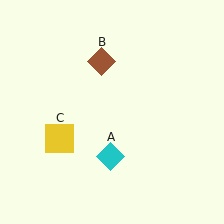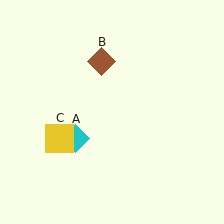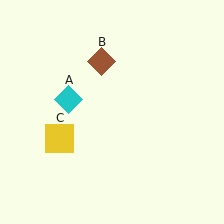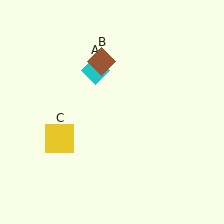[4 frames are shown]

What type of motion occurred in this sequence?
The cyan diamond (object A) rotated clockwise around the center of the scene.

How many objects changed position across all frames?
1 object changed position: cyan diamond (object A).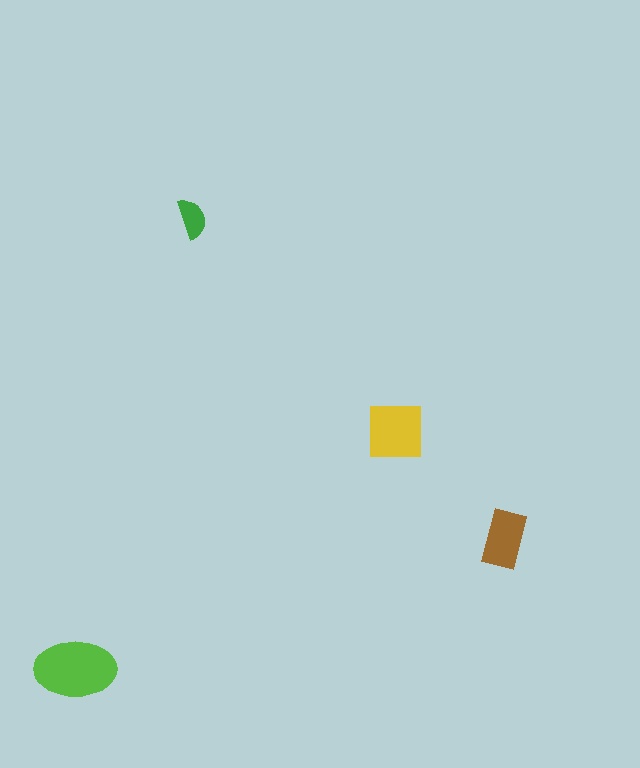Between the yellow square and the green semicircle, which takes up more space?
The yellow square.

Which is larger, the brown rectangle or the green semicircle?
The brown rectangle.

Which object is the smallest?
The green semicircle.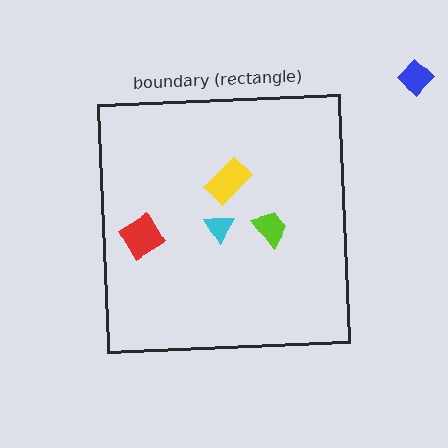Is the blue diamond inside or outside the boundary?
Outside.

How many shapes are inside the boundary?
4 inside, 1 outside.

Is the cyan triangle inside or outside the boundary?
Inside.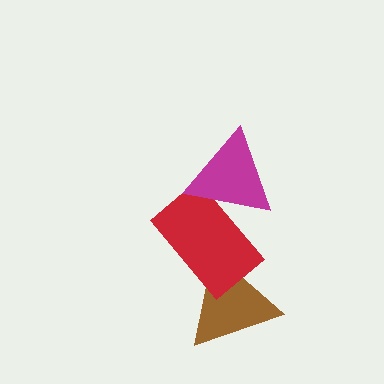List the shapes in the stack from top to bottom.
From top to bottom: the magenta triangle, the red rectangle, the brown triangle.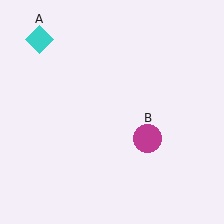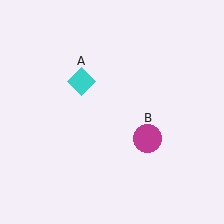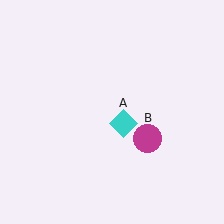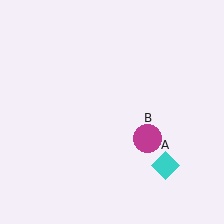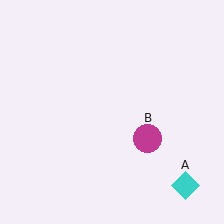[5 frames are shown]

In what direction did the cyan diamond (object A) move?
The cyan diamond (object A) moved down and to the right.